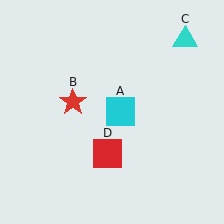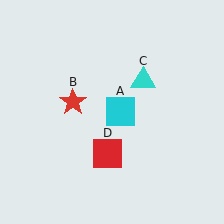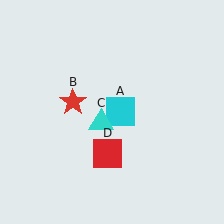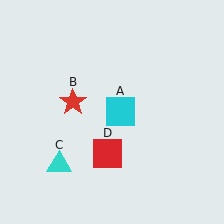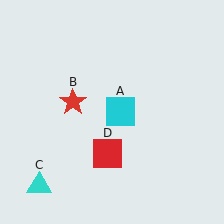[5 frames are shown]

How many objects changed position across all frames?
1 object changed position: cyan triangle (object C).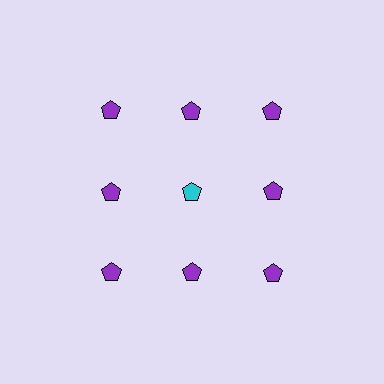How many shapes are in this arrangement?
There are 9 shapes arranged in a grid pattern.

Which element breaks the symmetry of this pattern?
The cyan pentagon in the second row, second from left column breaks the symmetry. All other shapes are purple pentagons.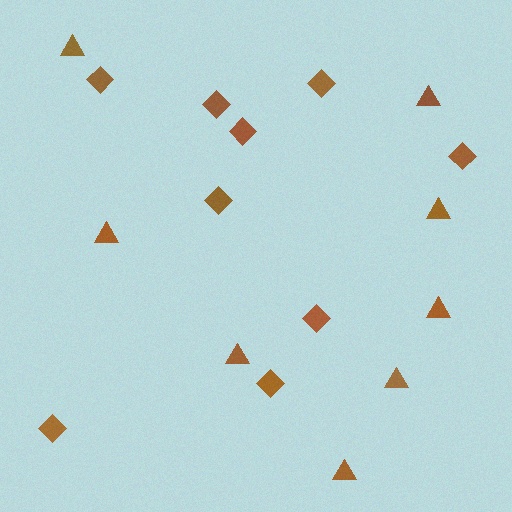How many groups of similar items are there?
There are 2 groups: one group of triangles (8) and one group of diamonds (9).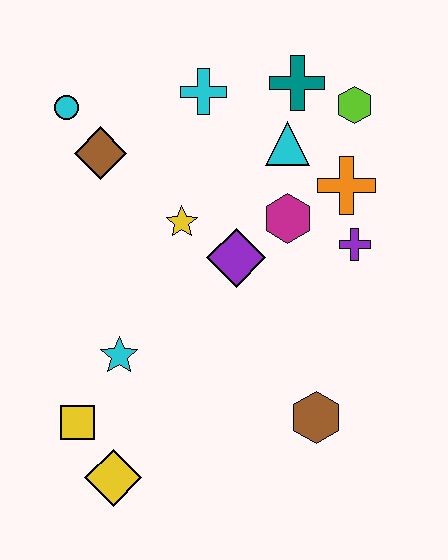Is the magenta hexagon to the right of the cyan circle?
Yes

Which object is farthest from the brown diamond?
The brown hexagon is farthest from the brown diamond.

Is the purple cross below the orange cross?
Yes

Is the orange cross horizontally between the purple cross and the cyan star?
Yes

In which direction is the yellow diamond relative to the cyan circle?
The yellow diamond is below the cyan circle.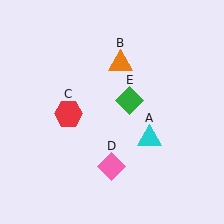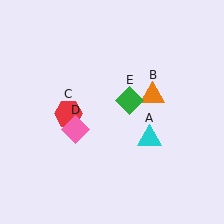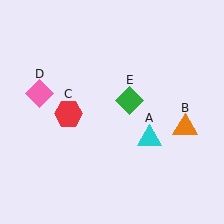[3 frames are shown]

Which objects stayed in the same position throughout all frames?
Cyan triangle (object A) and red hexagon (object C) and green diamond (object E) remained stationary.